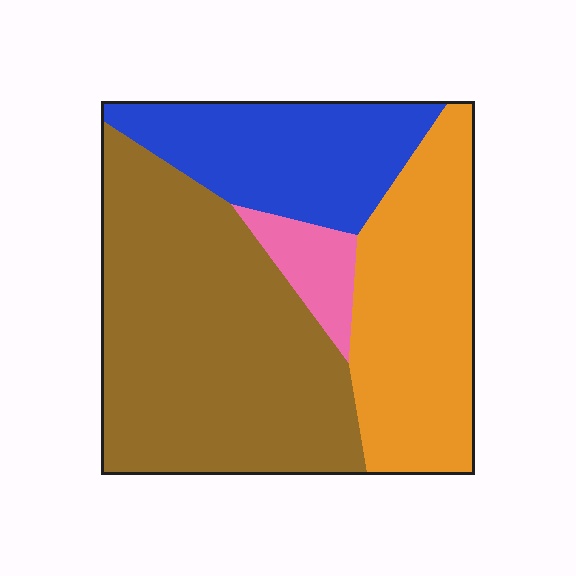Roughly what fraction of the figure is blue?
Blue covers roughly 20% of the figure.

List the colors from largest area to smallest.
From largest to smallest: brown, orange, blue, pink.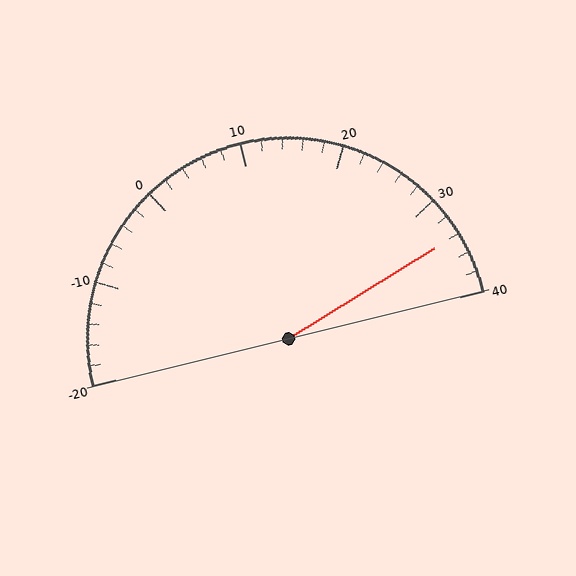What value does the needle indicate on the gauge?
The needle indicates approximately 34.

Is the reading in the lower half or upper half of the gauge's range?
The reading is in the upper half of the range (-20 to 40).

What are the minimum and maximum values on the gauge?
The gauge ranges from -20 to 40.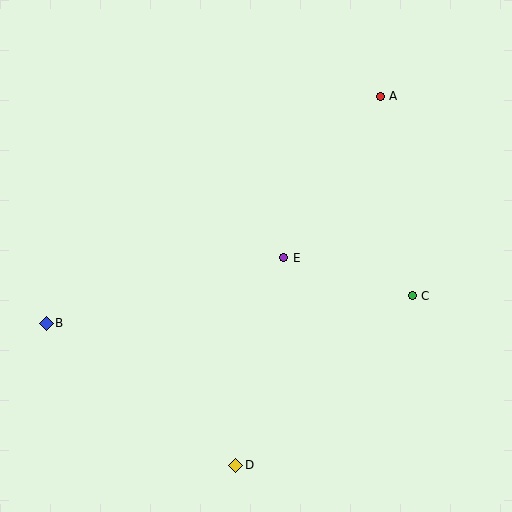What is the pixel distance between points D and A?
The distance between D and A is 396 pixels.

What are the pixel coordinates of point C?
Point C is at (412, 296).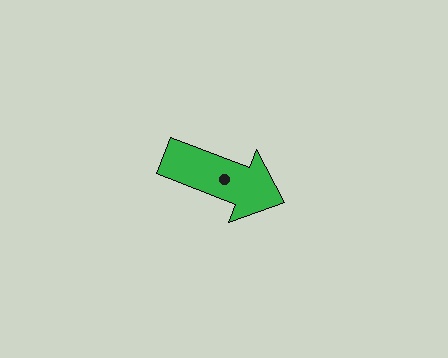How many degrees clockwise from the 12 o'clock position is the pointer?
Approximately 111 degrees.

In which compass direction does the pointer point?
East.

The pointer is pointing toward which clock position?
Roughly 4 o'clock.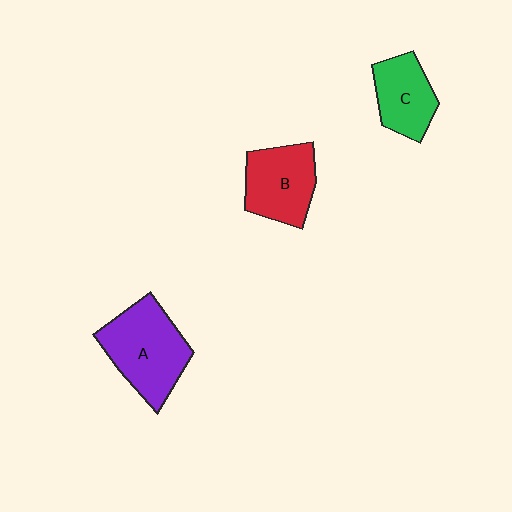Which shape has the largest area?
Shape A (purple).